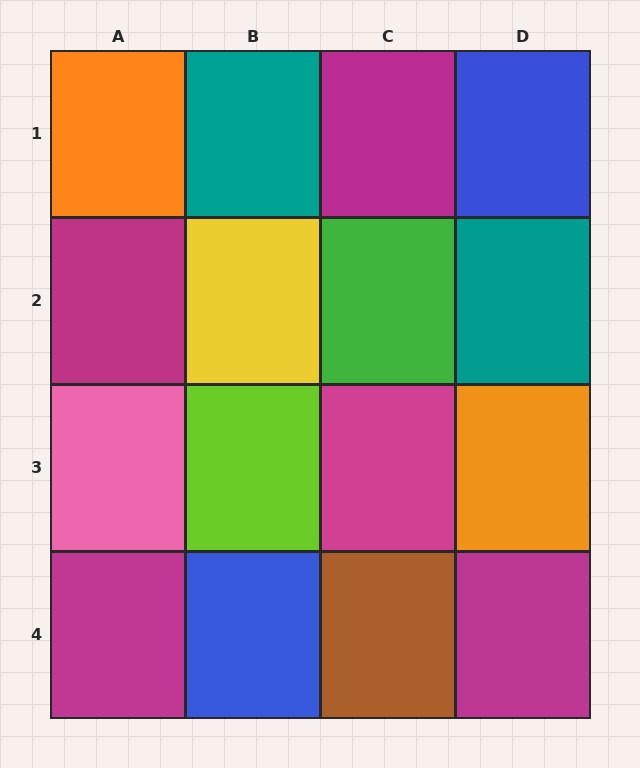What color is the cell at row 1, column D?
Blue.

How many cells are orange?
2 cells are orange.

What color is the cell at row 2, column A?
Magenta.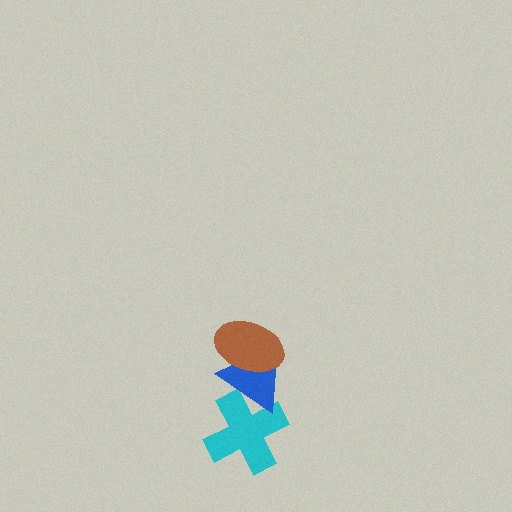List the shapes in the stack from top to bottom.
From top to bottom: the brown ellipse, the blue triangle, the cyan cross.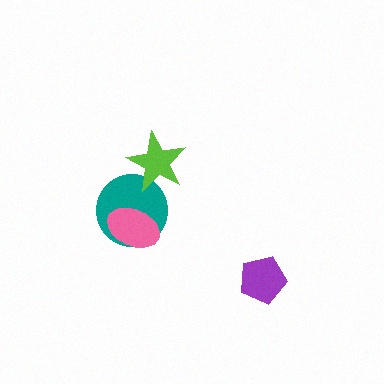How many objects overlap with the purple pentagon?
0 objects overlap with the purple pentagon.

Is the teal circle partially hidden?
Yes, it is partially covered by another shape.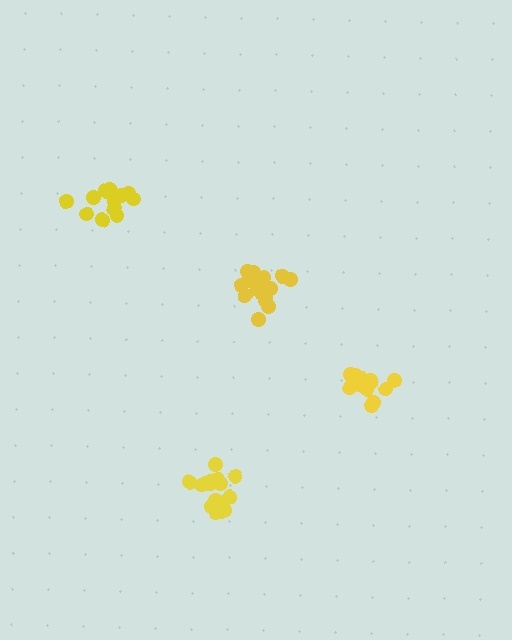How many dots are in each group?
Group 1: 14 dots, Group 2: 18 dots, Group 3: 18 dots, Group 4: 14 dots (64 total).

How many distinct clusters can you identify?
There are 4 distinct clusters.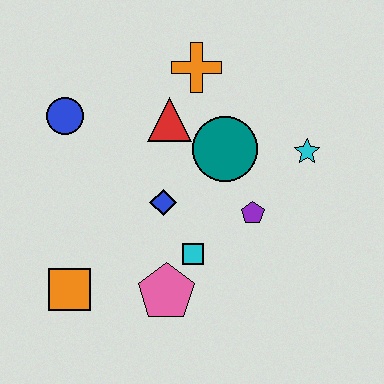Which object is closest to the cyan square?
The pink pentagon is closest to the cyan square.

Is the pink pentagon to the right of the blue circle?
Yes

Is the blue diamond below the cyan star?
Yes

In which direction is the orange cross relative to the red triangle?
The orange cross is above the red triangle.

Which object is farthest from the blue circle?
The cyan star is farthest from the blue circle.